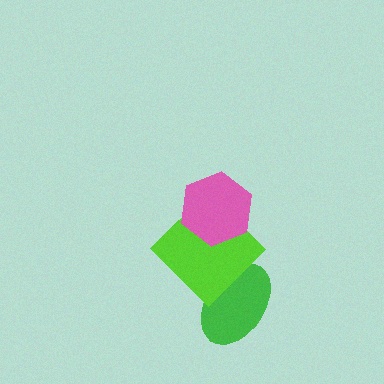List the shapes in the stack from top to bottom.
From top to bottom: the pink hexagon, the lime diamond, the green ellipse.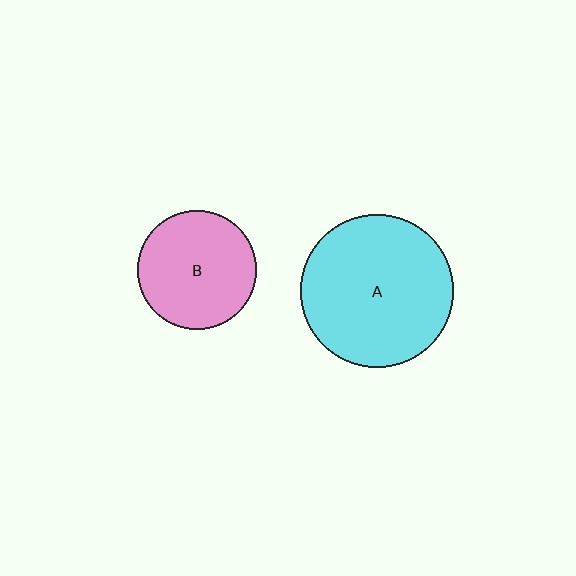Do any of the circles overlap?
No, none of the circles overlap.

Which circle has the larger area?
Circle A (cyan).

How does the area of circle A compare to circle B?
Approximately 1.7 times.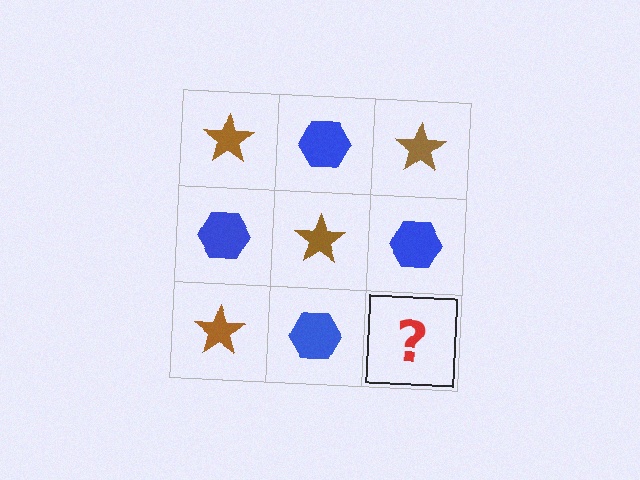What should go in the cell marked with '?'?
The missing cell should contain a brown star.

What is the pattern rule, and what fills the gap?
The rule is that it alternates brown star and blue hexagon in a checkerboard pattern. The gap should be filled with a brown star.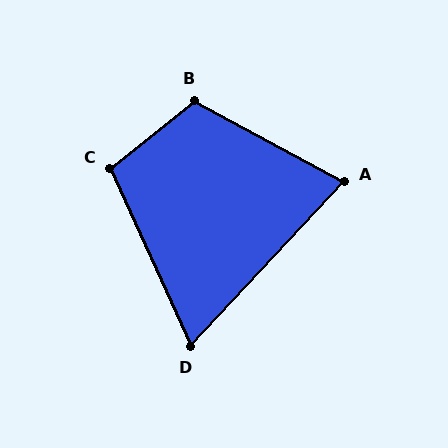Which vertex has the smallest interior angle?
D, at approximately 67 degrees.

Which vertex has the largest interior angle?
B, at approximately 113 degrees.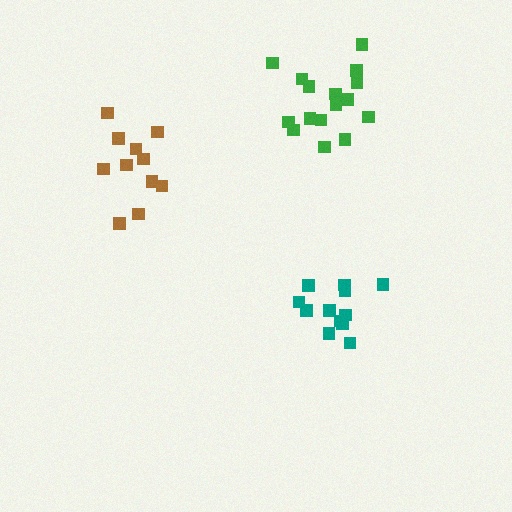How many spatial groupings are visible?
There are 3 spatial groupings.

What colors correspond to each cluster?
The clusters are colored: teal, brown, green.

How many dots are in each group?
Group 1: 12 dots, Group 2: 11 dots, Group 3: 16 dots (39 total).